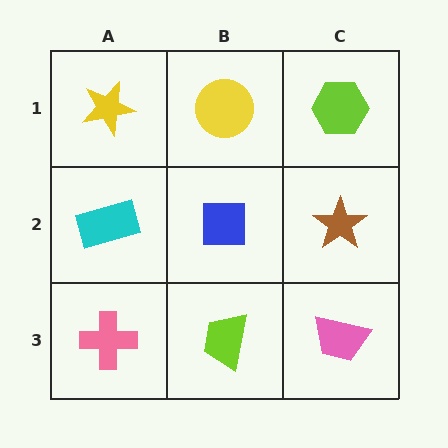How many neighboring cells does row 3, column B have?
3.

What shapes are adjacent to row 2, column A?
A yellow star (row 1, column A), a pink cross (row 3, column A), a blue square (row 2, column B).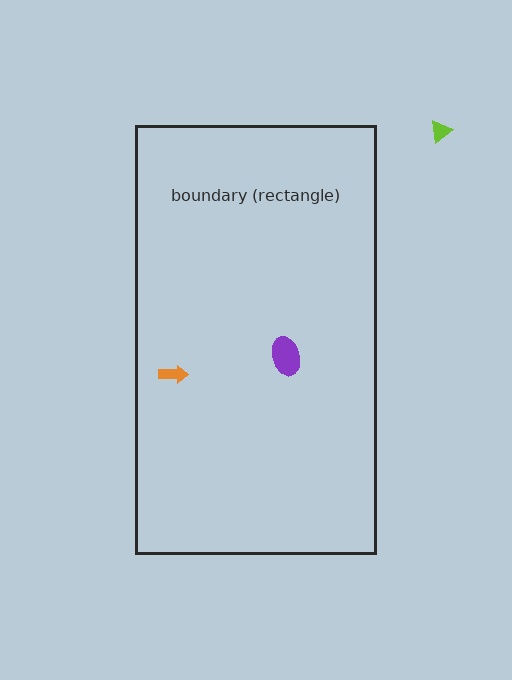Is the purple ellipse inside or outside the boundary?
Inside.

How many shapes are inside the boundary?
2 inside, 1 outside.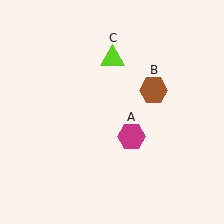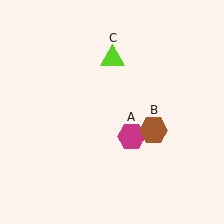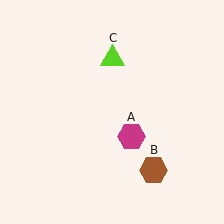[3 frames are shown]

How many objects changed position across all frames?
1 object changed position: brown hexagon (object B).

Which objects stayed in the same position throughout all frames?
Magenta hexagon (object A) and lime triangle (object C) remained stationary.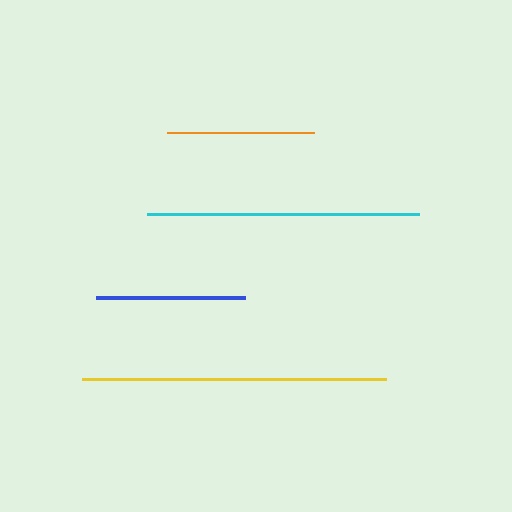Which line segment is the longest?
The yellow line is the longest at approximately 304 pixels.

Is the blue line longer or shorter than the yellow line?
The yellow line is longer than the blue line.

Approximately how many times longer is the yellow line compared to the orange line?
The yellow line is approximately 2.1 times the length of the orange line.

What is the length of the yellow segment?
The yellow segment is approximately 304 pixels long.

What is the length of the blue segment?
The blue segment is approximately 149 pixels long.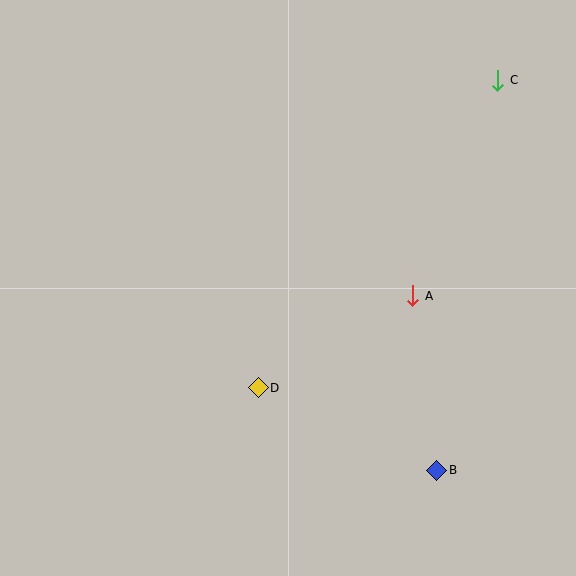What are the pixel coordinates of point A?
Point A is at (413, 296).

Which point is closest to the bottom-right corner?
Point B is closest to the bottom-right corner.